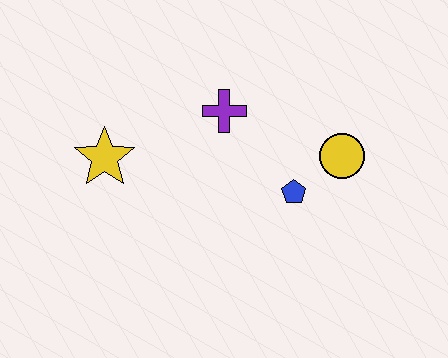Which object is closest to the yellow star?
The purple cross is closest to the yellow star.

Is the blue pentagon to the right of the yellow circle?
No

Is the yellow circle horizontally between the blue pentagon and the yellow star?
No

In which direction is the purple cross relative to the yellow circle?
The purple cross is to the left of the yellow circle.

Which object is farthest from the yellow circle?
The yellow star is farthest from the yellow circle.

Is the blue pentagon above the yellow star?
No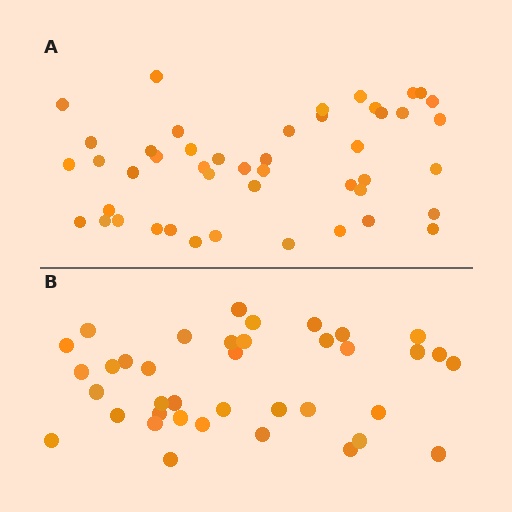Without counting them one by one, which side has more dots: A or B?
Region A (the top region) has more dots.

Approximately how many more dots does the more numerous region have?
Region A has roughly 8 or so more dots than region B.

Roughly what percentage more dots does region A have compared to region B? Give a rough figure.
About 20% more.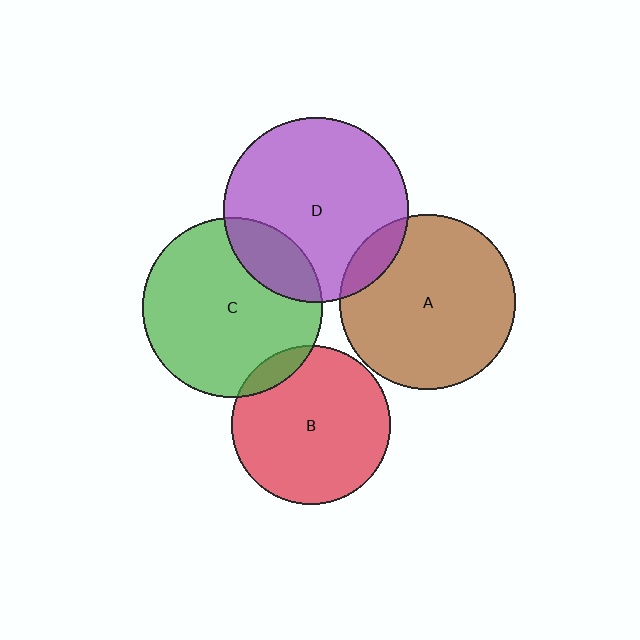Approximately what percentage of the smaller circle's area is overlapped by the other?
Approximately 10%.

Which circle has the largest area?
Circle D (purple).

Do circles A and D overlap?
Yes.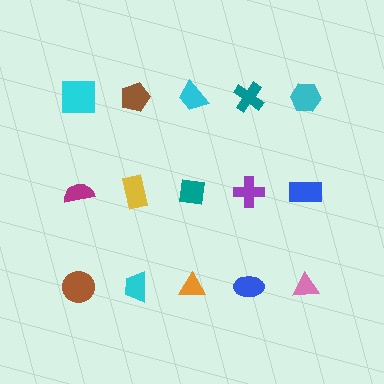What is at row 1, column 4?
A teal cross.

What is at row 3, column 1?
A brown circle.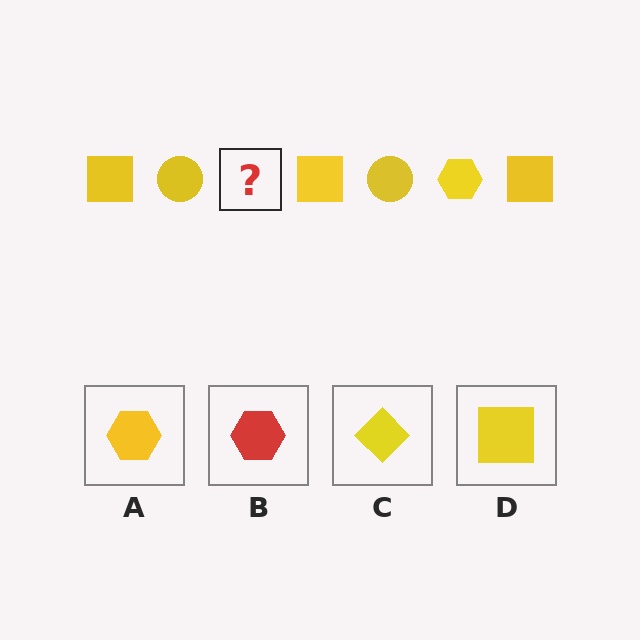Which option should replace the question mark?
Option A.